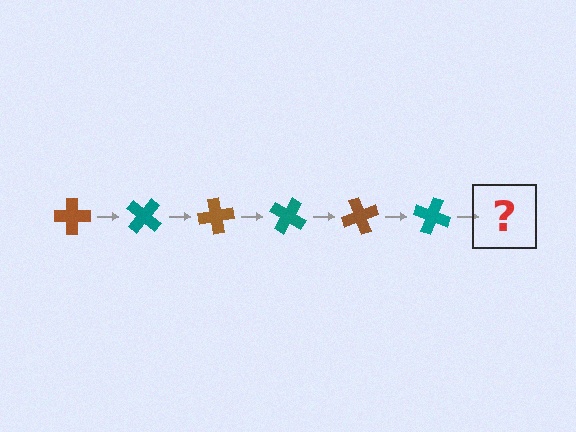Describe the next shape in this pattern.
It should be a brown cross, rotated 240 degrees from the start.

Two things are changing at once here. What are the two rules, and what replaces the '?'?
The two rules are that it rotates 40 degrees each step and the color cycles through brown and teal. The '?' should be a brown cross, rotated 240 degrees from the start.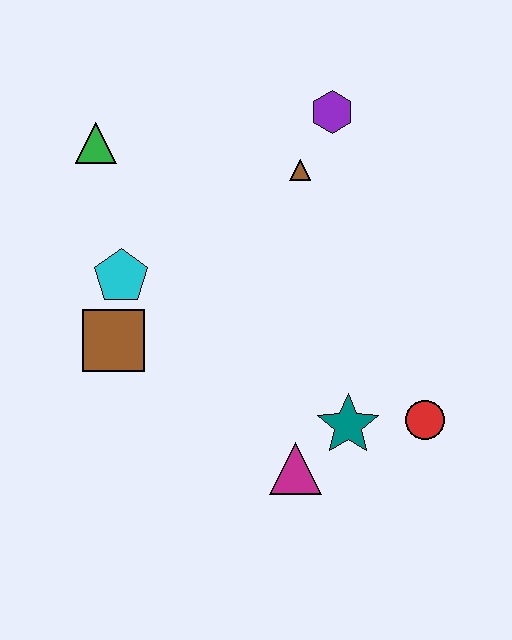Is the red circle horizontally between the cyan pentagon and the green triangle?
No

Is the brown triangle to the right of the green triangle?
Yes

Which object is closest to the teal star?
The magenta triangle is closest to the teal star.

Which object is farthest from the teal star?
The green triangle is farthest from the teal star.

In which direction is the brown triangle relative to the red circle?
The brown triangle is above the red circle.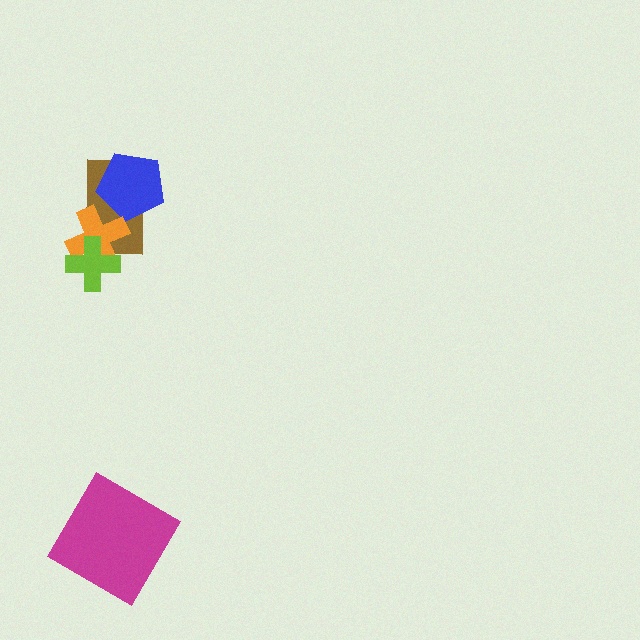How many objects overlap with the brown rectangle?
3 objects overlap with the brown rectangle.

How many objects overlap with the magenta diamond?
0 objects overlap with the magenta diamond.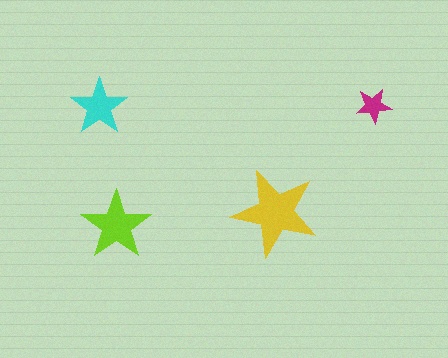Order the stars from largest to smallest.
the yellow one, the lime one, the cyan one, the magenta one.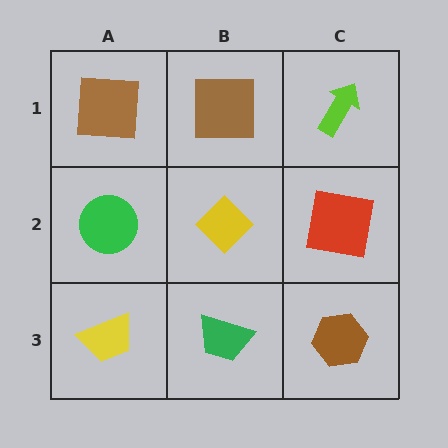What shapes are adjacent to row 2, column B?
A brown square (row 1, column B), a green trapezoid (row 3, column B), a green circle (row 2, column A), a red square (row 2, column C).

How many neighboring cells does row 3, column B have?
3.